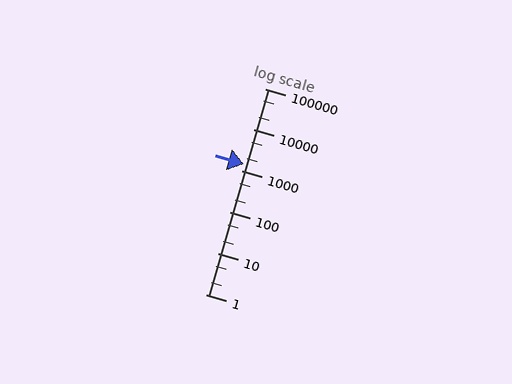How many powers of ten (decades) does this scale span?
The scale spans 5 decades, from 1 to 100000.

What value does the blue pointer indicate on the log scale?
The pointer indicates approximately 1500.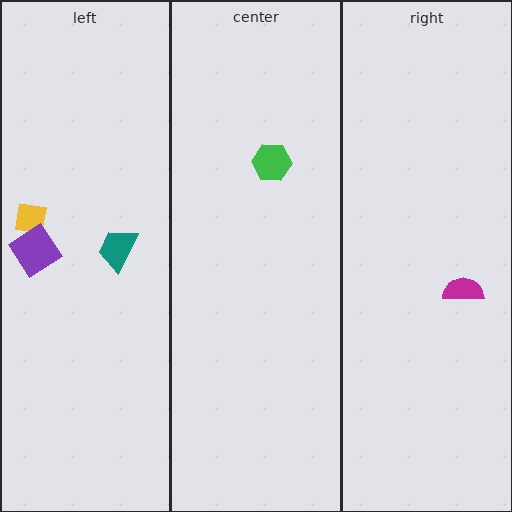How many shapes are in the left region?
3.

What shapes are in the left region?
The yellow square, the teal trapezoid, the purple diamond.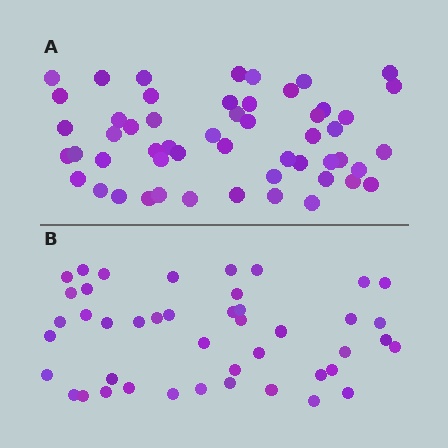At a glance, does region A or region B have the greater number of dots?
Region A (the top region) has more dots.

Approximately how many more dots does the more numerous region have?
Region A has roughly 8 or so more dots than region B.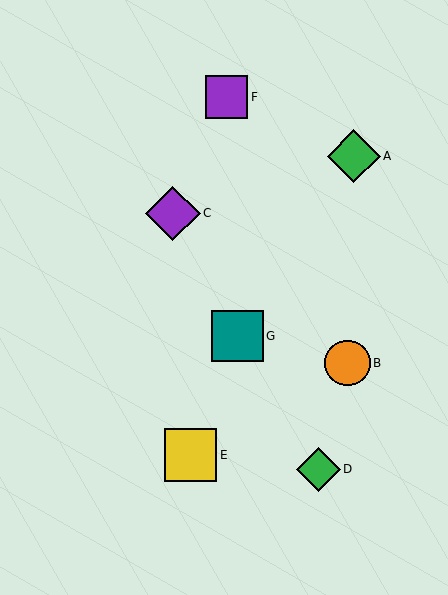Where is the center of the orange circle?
The center of the orange circle is at (347, 363).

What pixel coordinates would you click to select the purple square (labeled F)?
Click at (227, 97) to select the purple square F.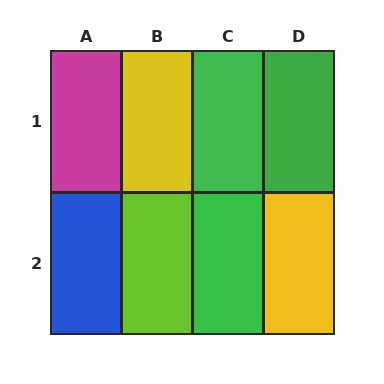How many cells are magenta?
1 cell is magenta.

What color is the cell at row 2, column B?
Lime.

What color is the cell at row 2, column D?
Yellow.